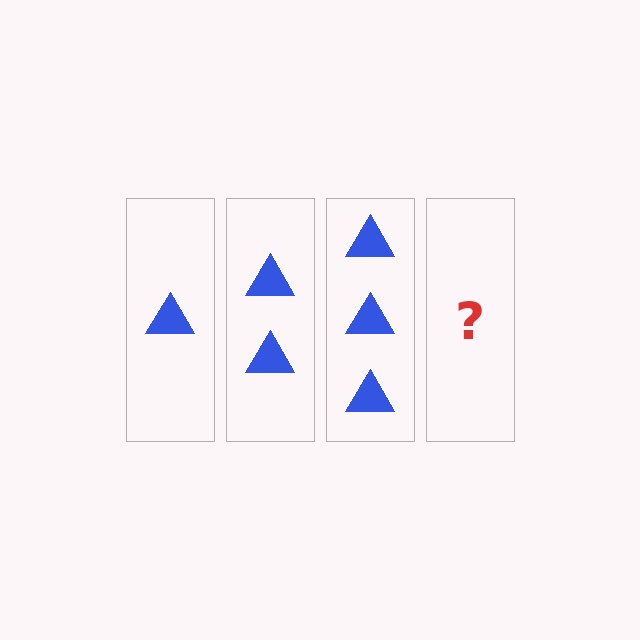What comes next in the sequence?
The next element should be 4 triangles.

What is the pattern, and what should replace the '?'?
The pattern is that each step adds one more triangle. The '?' should be 4 triangles.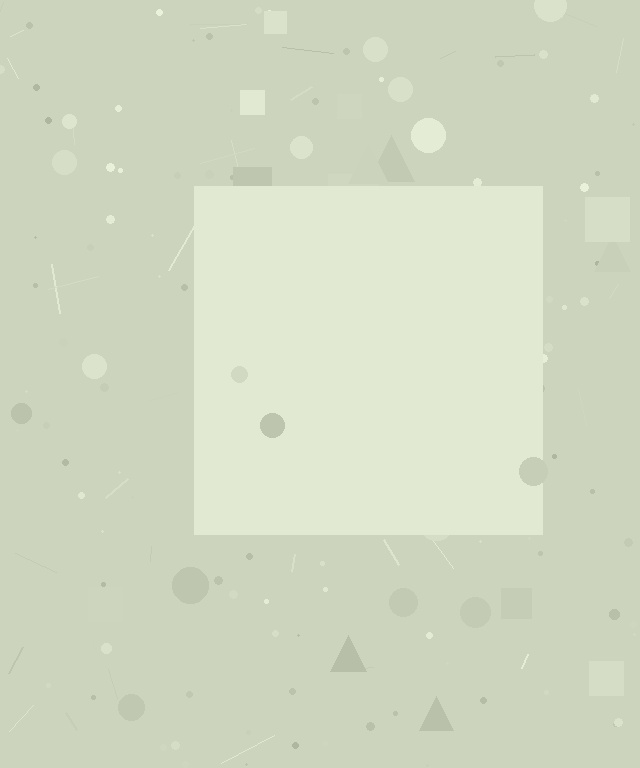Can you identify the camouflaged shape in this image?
The camouflaged shape is a square.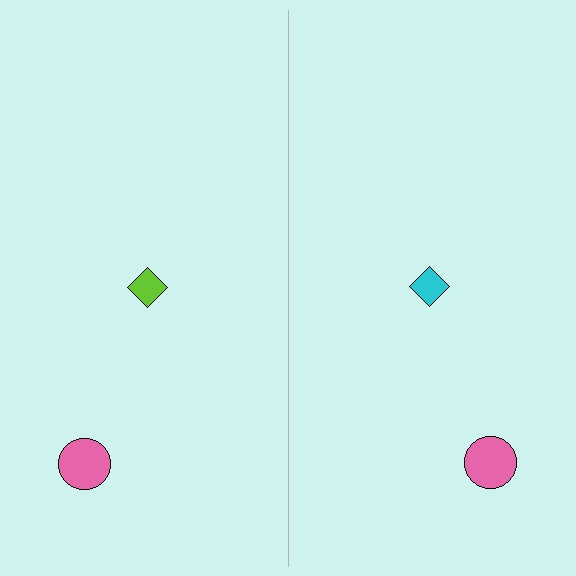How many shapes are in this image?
There are 4 shapes in this image.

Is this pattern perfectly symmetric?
No, the pattern is not perfectly symmetric. The cyan diamond on the right side breaks the symmetry — its mirror counterpart is lime.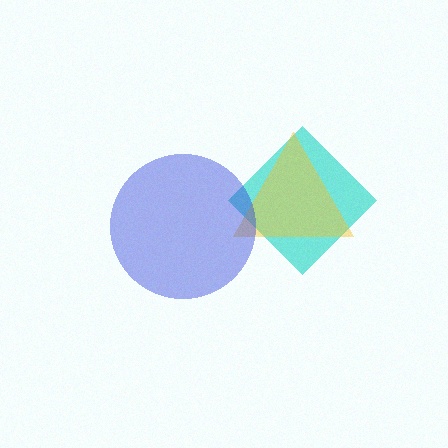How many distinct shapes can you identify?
There are 3 distinct shapes: a cyan diamond, a yellow triangle, a blue circle.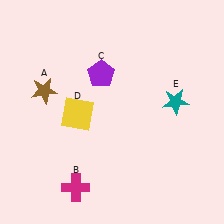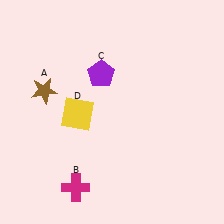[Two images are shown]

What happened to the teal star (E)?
The teal star (E) was removed in Image 2. It was in the top-right area of Image 1.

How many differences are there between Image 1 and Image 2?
There is 1 difference between the two images.